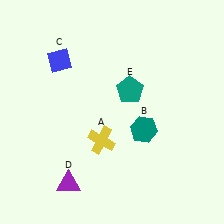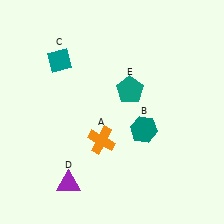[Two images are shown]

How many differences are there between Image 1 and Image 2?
There are 2 differences between the two images.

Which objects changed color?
A changed from yellow to orange. C changed from blue to teal.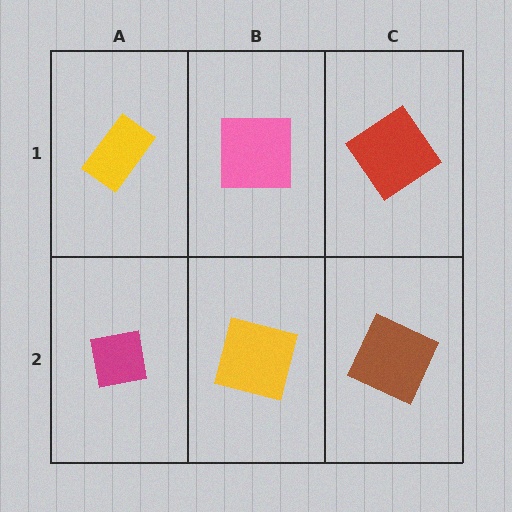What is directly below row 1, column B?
A yellow square.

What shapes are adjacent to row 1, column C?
A brown square (row 2, column C), a pink square (row 1, column B).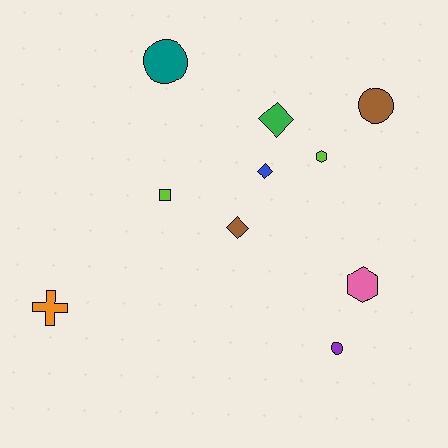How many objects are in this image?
There are 10 objects.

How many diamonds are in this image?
There are 3 diamonds.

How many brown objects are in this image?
There are 2 brown objects.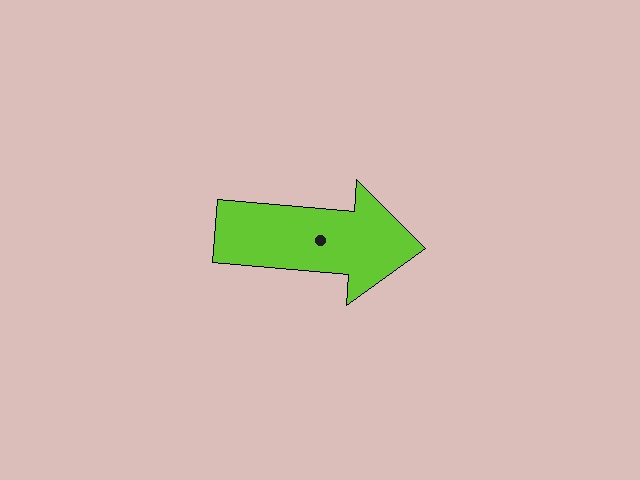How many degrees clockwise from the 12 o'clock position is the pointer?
Approximately 95 degrees.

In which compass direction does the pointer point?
East.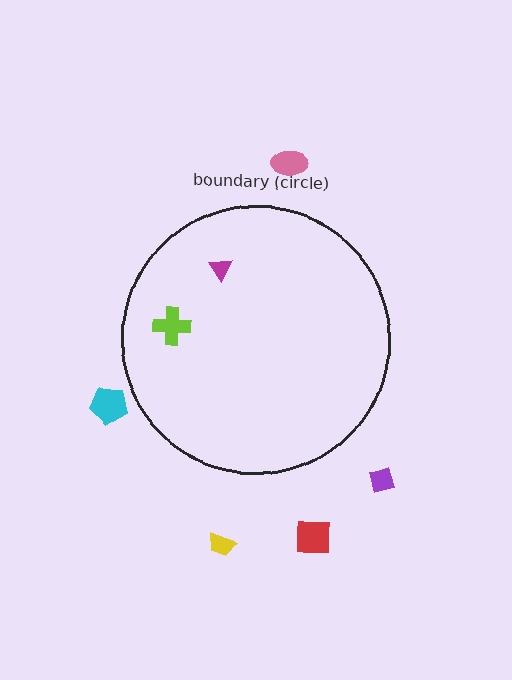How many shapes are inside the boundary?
2 inside, 5 outside.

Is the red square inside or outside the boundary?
Outside.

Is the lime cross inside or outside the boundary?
Inside.